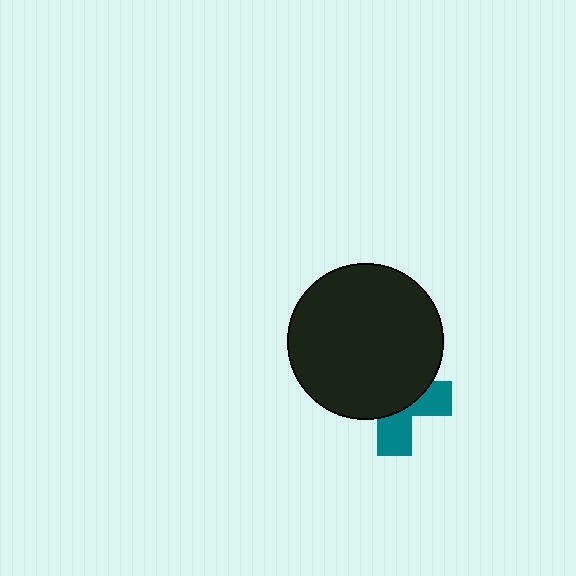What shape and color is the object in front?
The object in front is a black circle.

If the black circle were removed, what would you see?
You would see the complete teal cross.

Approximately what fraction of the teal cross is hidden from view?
Roughly 62% of the teal cross is hidden behind the black circle.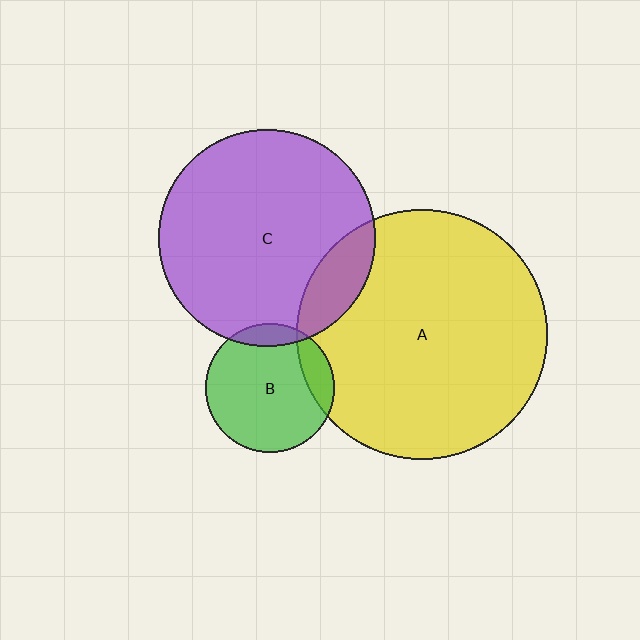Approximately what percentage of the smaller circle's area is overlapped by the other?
Approximately 15%.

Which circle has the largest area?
Circle A (yellow).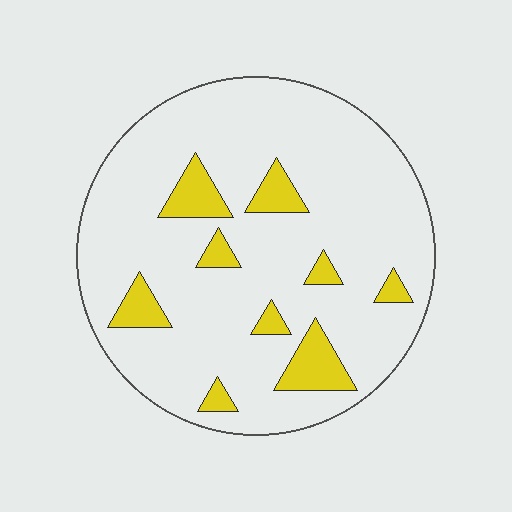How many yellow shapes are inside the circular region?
9.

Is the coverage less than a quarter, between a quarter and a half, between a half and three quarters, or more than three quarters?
Less than a quarter.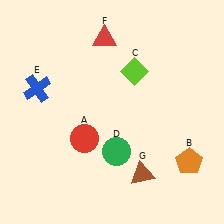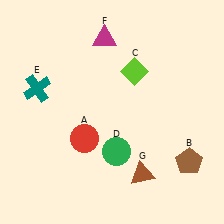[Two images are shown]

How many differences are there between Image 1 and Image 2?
There are 3 differences between the two images.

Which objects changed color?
B changed from orange to brown. E changed from blue to teal. F changed from red to magenta.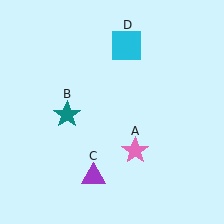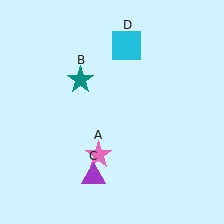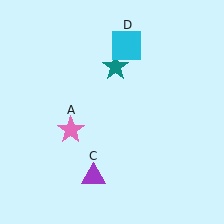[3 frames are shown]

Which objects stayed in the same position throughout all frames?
Purple triangle (object C) and cyan square (object D) remained stationary.